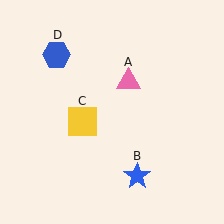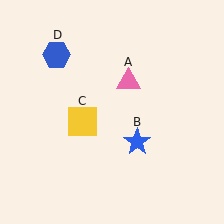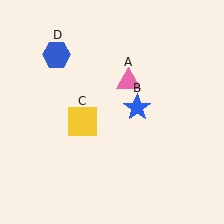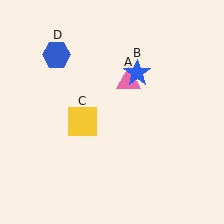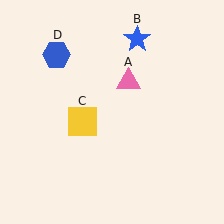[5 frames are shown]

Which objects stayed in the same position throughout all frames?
Pink triangle (object A) and yellow square (object C) and blue hexagon (object D) remained stationary.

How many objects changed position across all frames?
1 object changed position: blue star (object B).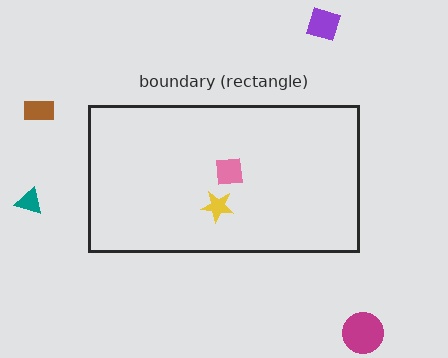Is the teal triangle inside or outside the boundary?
Outside.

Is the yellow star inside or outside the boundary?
Inside.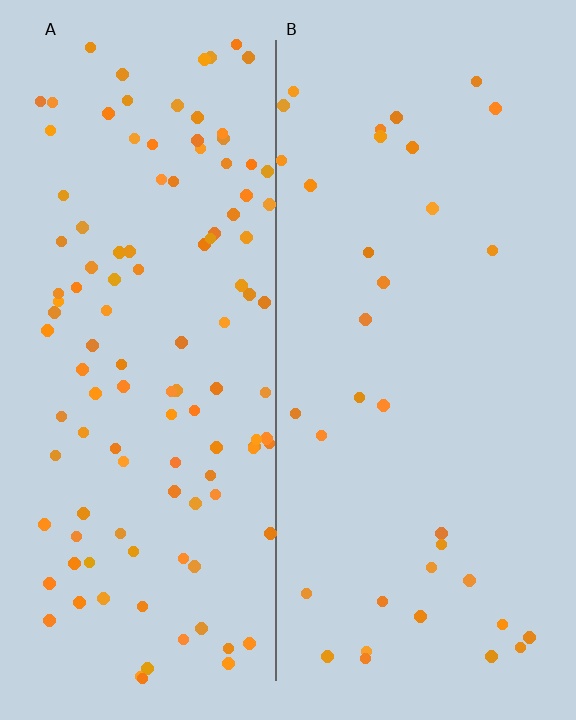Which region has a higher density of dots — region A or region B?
A (the left).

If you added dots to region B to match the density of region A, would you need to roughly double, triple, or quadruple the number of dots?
Approximately triple.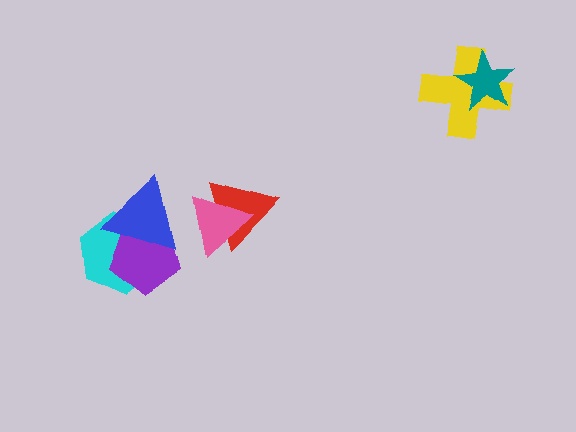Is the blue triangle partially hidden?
No, no other shape covers it.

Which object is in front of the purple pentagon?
The blue triangle is in front of the purple pentagon.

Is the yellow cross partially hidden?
Yes, it is partially covered by another shape.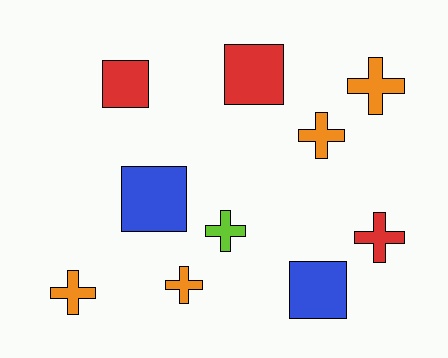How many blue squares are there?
There are 2 blue squares.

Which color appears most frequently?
Orange, with 4 objects.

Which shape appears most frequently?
Cross, with 6 objects.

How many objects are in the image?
There are 10 objects.